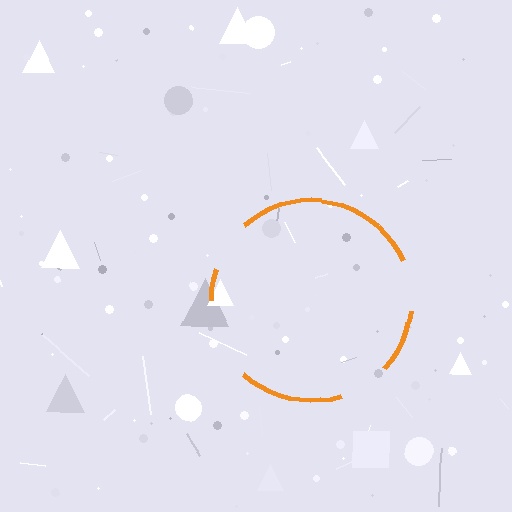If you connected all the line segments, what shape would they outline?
They would outline a circle.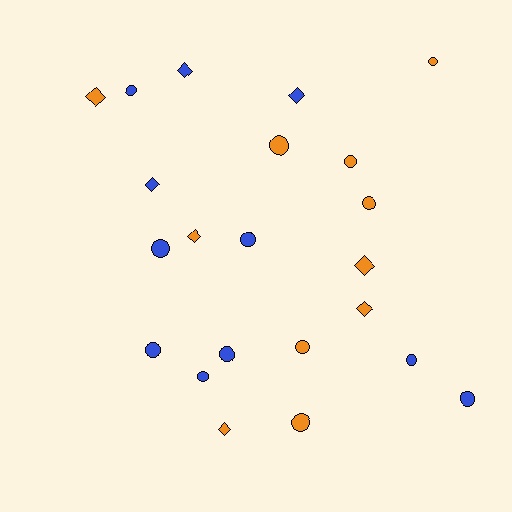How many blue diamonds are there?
There are 3 blue diamonds.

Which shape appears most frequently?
Circle, with 14 objects.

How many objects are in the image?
There are 22 objects.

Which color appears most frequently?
Blue, with 11 objects.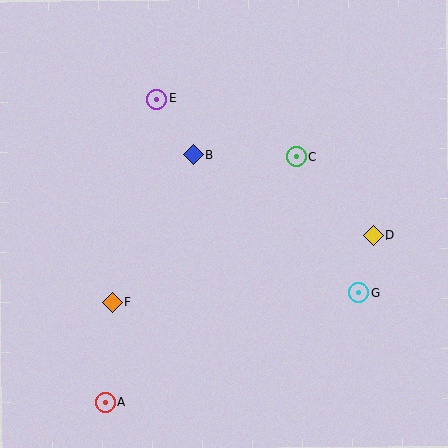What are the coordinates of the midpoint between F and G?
The midpoint between F and G is at (235, 297).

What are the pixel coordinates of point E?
Point E is at (157, 99).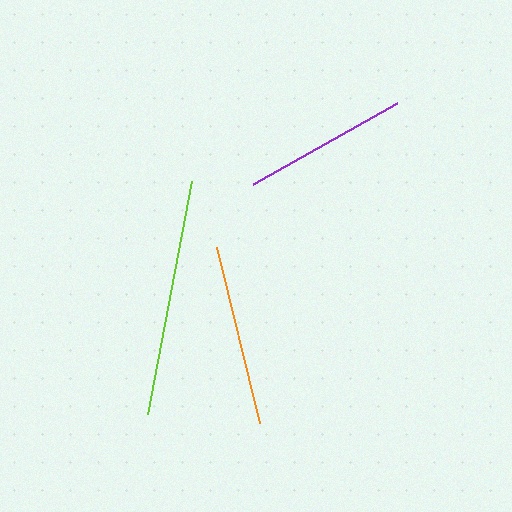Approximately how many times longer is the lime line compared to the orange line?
The lime line is approximately 1.3 times the length of the orange line.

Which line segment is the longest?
The lime line is the longest at approximately 238 pixels.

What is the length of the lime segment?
The lime segment is approximately 238 pixels long.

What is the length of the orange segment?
The orange segment is approximately 182 pixels long.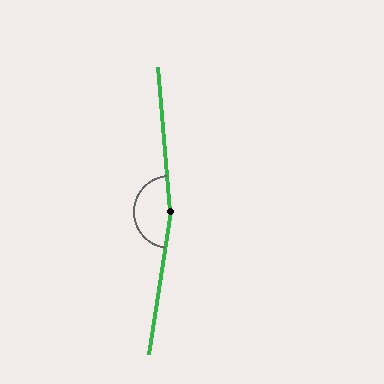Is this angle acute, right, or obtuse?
It is obtuse.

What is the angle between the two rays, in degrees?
Approximately 167 degrees.